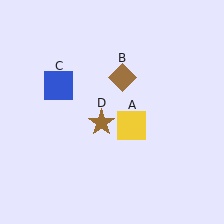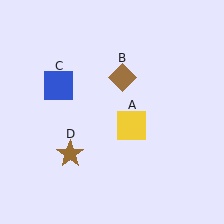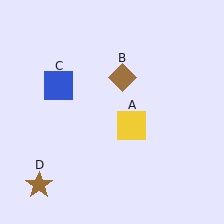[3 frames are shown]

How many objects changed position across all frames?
1 object changed position: brown star (object D).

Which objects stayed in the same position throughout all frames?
Yellow square (object A) and brown diamond (object B) and blue square (object C) remained stationary.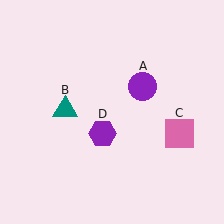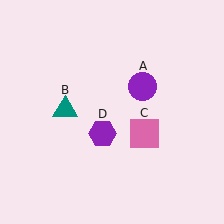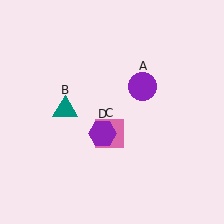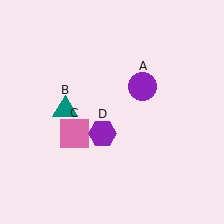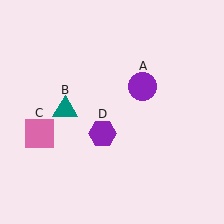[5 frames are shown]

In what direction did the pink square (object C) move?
The pink square (object C) moved left.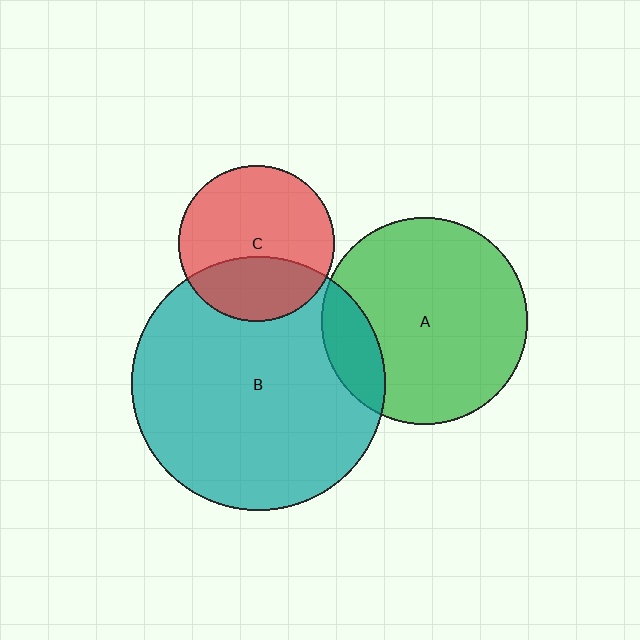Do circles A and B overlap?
Yes.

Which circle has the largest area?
Circle B (teal).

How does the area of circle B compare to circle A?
Approximately 1.5 times.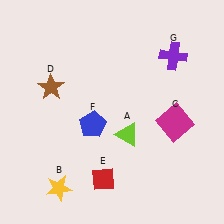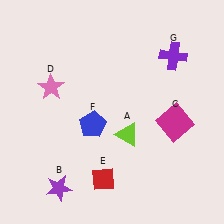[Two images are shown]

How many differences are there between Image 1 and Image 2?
There are 2 differences between the two images.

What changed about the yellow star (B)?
In Image 1, B is yellow. In Image 2, it changed to purple.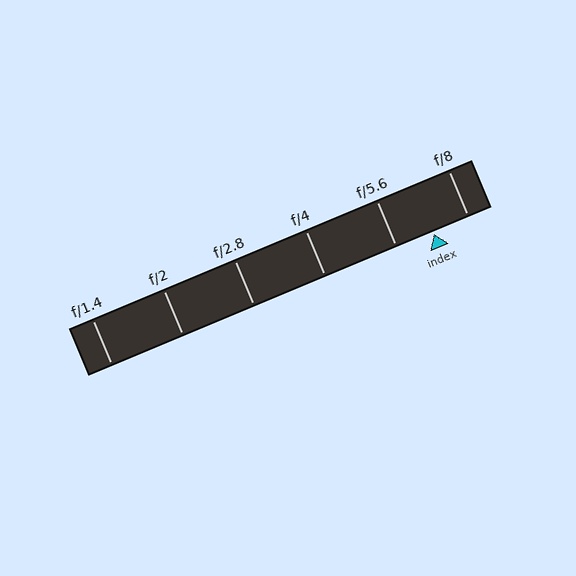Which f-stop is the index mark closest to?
The index mark is closest to f/8.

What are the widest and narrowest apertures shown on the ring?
The widest aperture shown is f/1.4 and the narrowest is f/8.